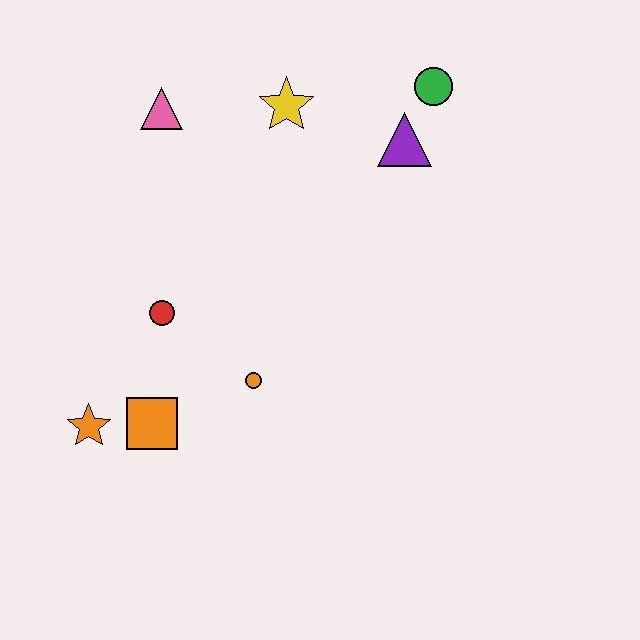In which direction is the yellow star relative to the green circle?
The yellow star is to the left of the green circle.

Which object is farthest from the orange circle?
The green circle is farthest from the orange circle.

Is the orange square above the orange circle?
No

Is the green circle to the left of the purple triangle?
No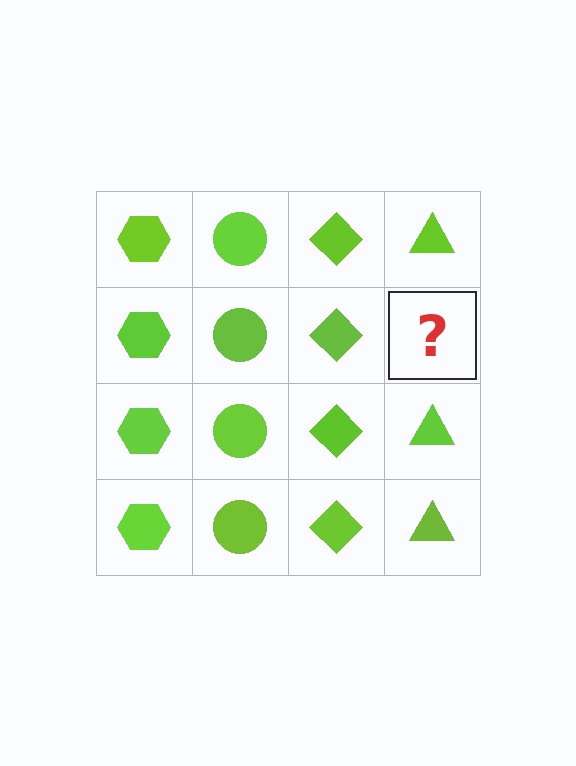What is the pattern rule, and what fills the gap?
The rule is that each column has a consistent shape. The gap should be filled with a lime triangle.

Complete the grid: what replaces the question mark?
The question mark should be replaced with a lime triangle.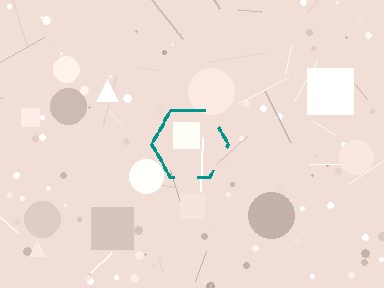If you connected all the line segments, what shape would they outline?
They would outline a hexagon.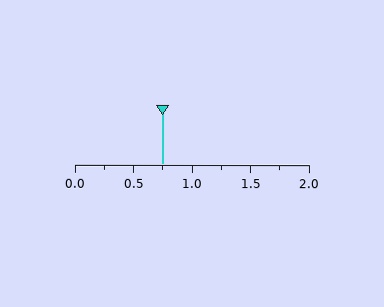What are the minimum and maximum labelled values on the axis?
The axis runs from 0.0 to 2.0.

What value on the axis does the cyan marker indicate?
The marker indicates approximately 0.75.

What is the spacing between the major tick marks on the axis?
The major ticks are spaced 0.5 apart.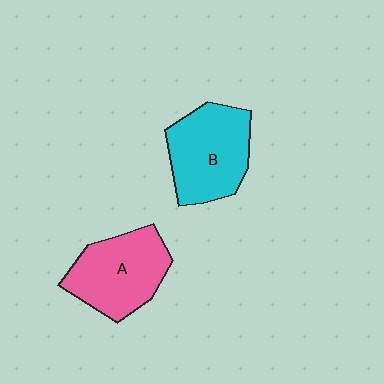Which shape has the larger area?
Shape B (cyan).